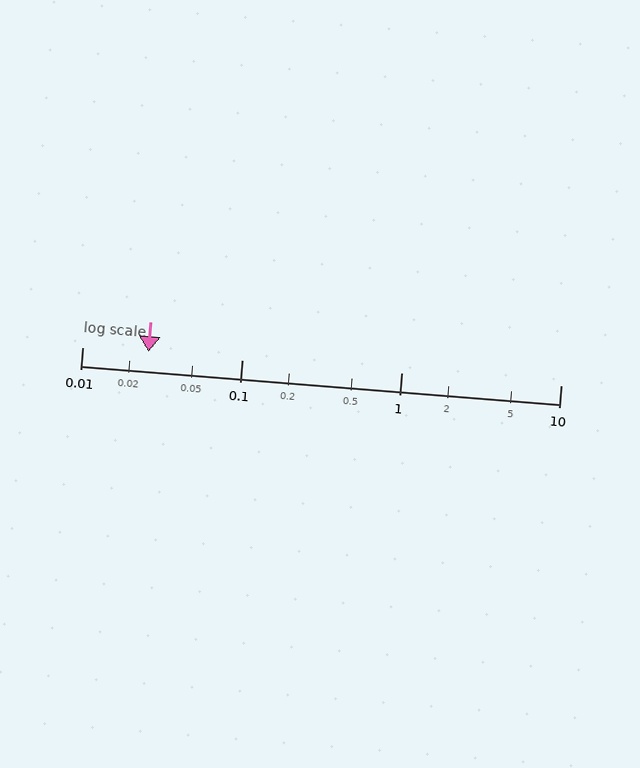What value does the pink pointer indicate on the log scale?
The pointer indicates approximately 0.026.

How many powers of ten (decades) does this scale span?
The scale spans 3 decades, from 0.01 to 10.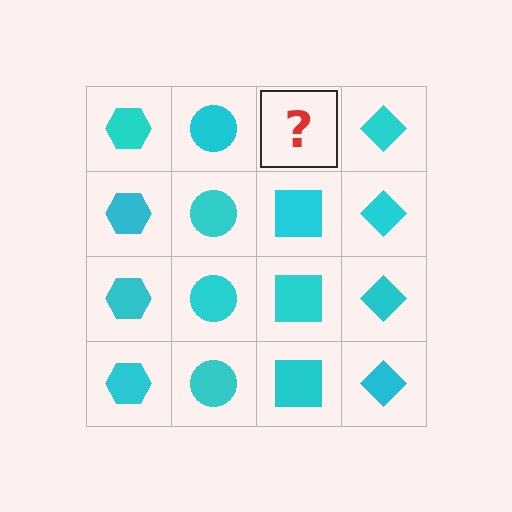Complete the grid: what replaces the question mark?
The question mark should be replaced with a cyan square.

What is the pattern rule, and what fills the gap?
The rule is that each column has a consistent shape. The gap should be filled with a cyan square.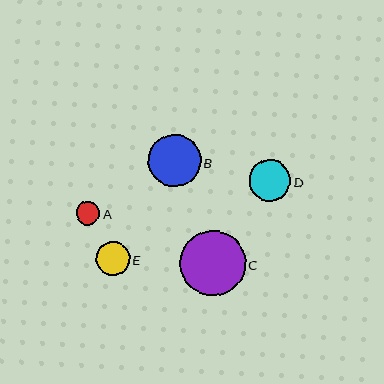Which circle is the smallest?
Circle A is the smallest with a size of approximately 24 pixels.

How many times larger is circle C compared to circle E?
Circle C is approximately 1.9 times the size of circle E.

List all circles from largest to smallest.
From largest to smallest: C, B, D, E, A.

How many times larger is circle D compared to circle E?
Circle D is approximately 1.2 times the size of circle E.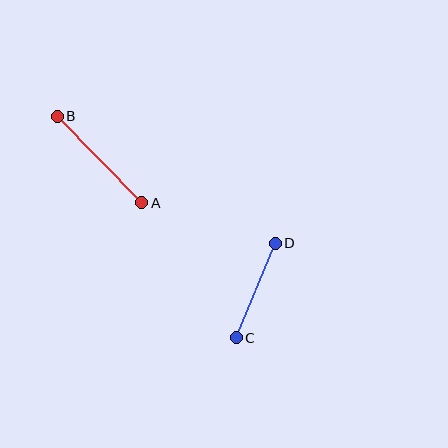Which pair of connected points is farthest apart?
Points A and B are farthest apart.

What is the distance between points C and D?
The distance is approximately 102 pixels.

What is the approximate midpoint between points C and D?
The midpoint is at approximately (256, 290) pixels.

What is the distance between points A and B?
The distance is approximately 121 pixels.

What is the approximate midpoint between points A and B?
The midpoint is at approximately (99, 160) pixels.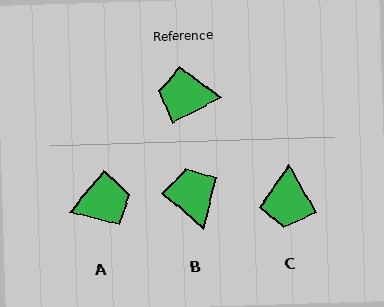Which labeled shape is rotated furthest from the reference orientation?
A, about 157 degrees away.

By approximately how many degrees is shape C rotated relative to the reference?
Approximately 92 degrees counter-clockwise.